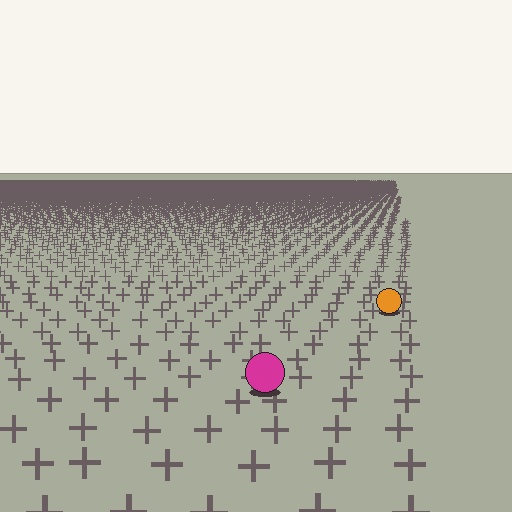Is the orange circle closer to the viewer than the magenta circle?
No. The magenta circle is closer — you can tell from the texture gradient: the ground texture is coarser near it.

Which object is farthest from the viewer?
The orange circle is farthest from the viewer. It appears smaller and the ground texture around it is denser.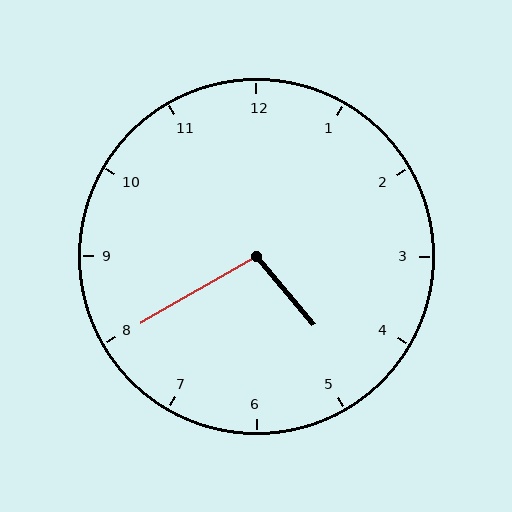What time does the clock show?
4:40.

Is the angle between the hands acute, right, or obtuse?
It is obtuse.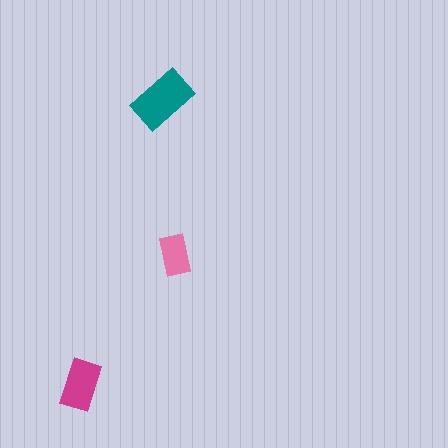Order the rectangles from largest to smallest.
the teal one, the magenta one, the pink one.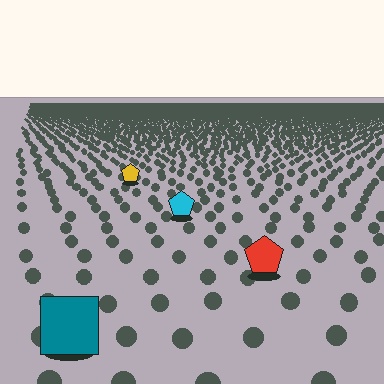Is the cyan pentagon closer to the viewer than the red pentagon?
No. The red pentagon is closer — you can tell from the texture gradient: the ground texture is coarser near it.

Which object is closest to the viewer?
The teal square is closest. The texture marks near it are larger and more spread out.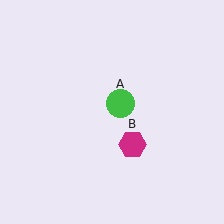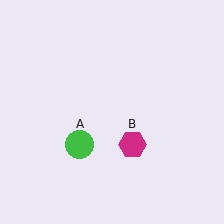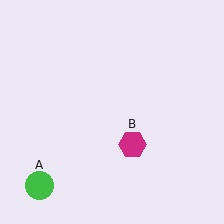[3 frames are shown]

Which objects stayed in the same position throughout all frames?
Magenta hexagon (object B) remained stationary.